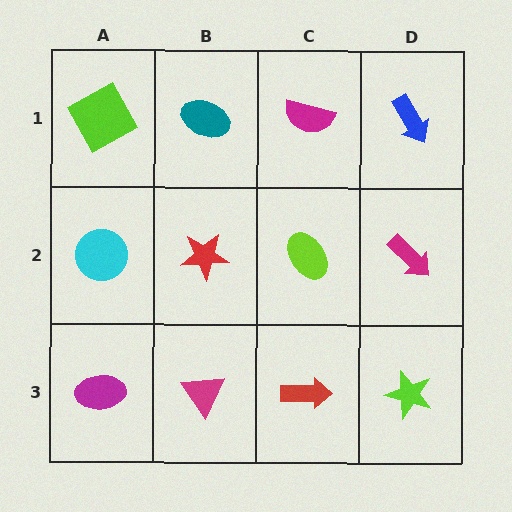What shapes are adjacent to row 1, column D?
A magenta arrow (row 2, column D), a magenta semicircle (row 1, column C).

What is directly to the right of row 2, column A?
A red star.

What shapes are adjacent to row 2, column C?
A magenta semicircle (row 1, column C), a red arrow (row 3, column C), a red star (row 2, column B), a magenta arrow (row 2, column D).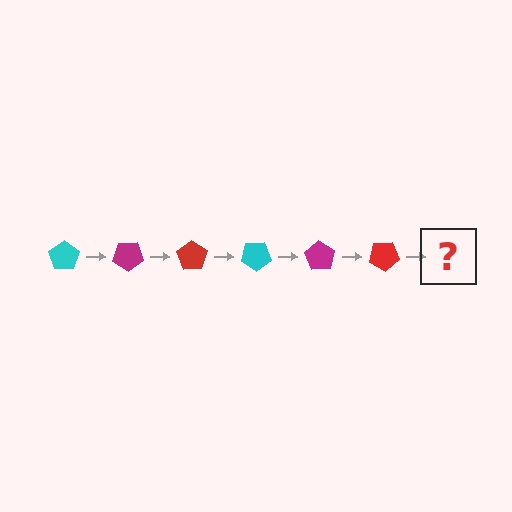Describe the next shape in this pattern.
It should be a cyan pentagon, rotated 210 degrees from the start.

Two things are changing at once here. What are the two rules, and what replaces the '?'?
The two rules are that it rotates 35 degrees each step and the color cycles through cyan, magenta, and red. The '?' should be a cyan pentagon, rotated 210 degrees from the start.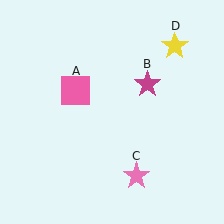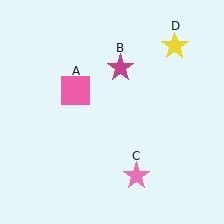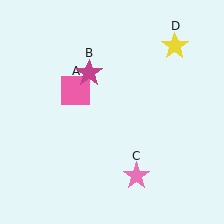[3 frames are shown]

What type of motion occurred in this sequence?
The magenta star (object B) rotated counterclockwise around the center of the scene.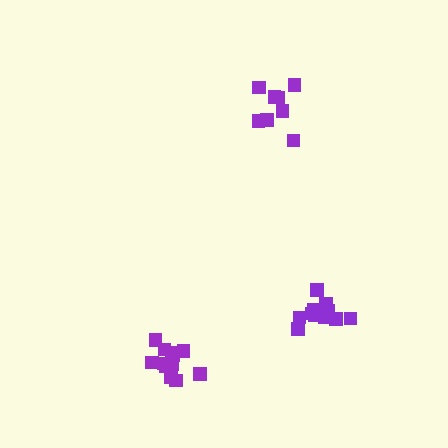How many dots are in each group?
Group 1: 12 dots, Group 2: 8 dots, Group 3: 12 dots (32 total).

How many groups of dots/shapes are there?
There are 3 groups.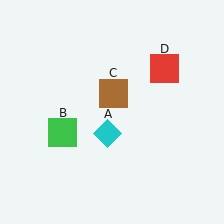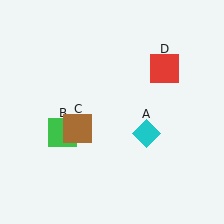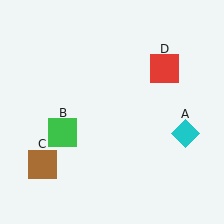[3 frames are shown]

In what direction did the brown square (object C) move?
The brown square (object C) moved down and to the left.